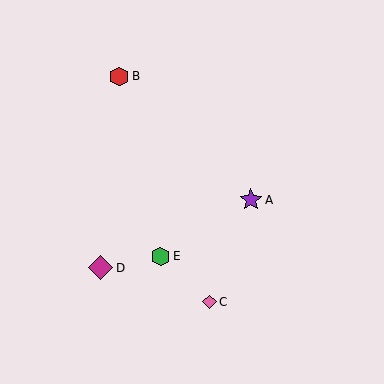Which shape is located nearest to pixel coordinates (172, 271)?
The green hexagon (labeled E) at (160, 256) is nearest to that location.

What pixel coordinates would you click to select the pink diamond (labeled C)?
Click at (209, 302) to select the pink diamond C.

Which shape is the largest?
The magenta diamond (labeled D) is the largest.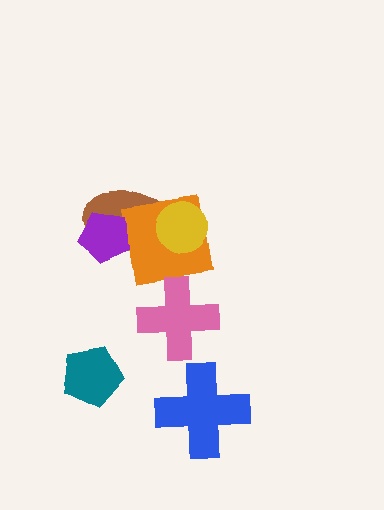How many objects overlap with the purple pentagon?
1 object overlaps with the purple pentagon.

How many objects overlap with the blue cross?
0 objects overlap with the blue cross.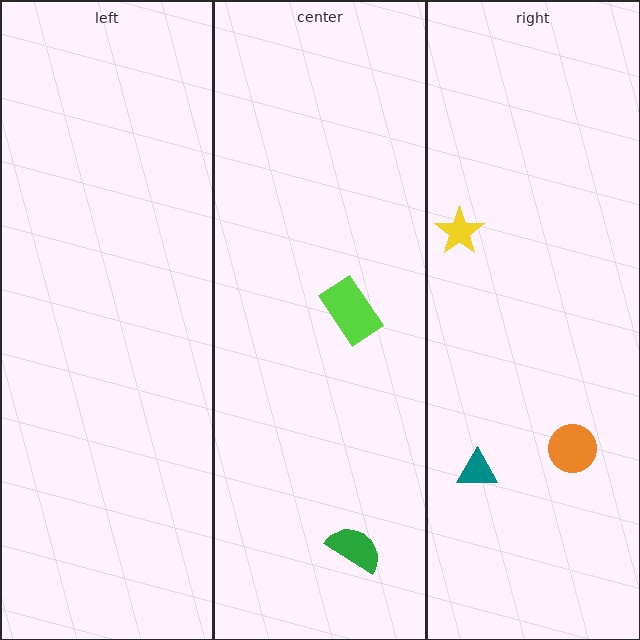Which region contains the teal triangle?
The right region.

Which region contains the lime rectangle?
The center region.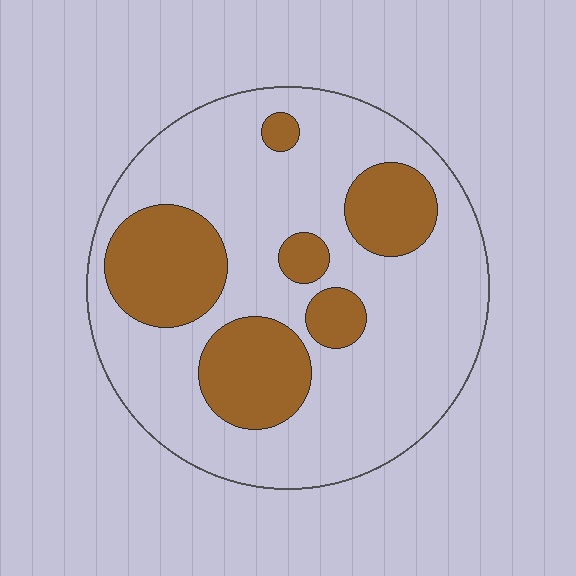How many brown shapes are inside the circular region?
6.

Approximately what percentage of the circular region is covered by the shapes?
Approximately 30%.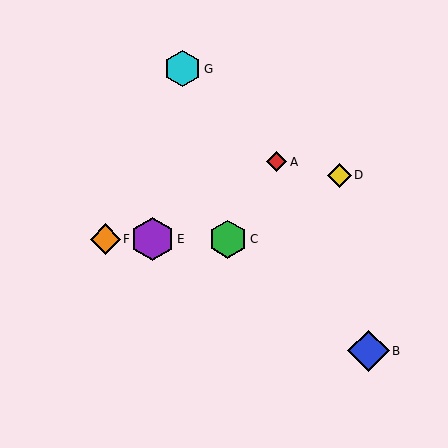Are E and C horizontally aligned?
Yes, both are at y≈239.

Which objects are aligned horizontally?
Objects C, E, F are aligned horizontally.